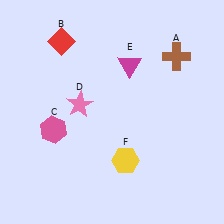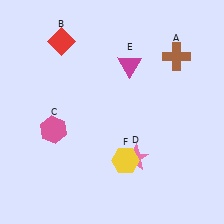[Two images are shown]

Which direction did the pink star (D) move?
The pink star (D) moved right.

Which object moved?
The pink star (D) moved right.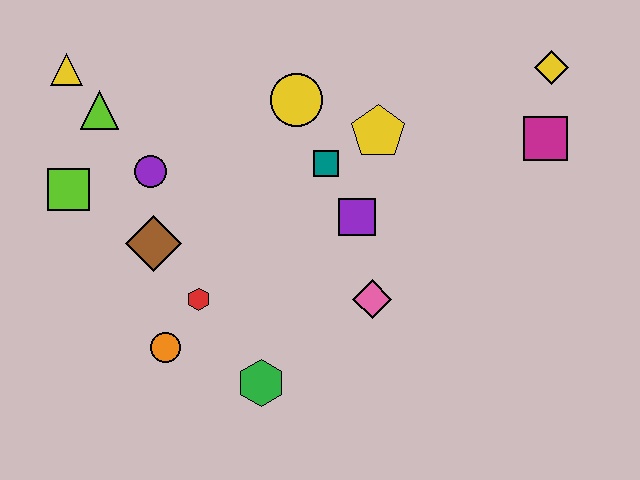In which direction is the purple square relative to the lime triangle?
The purple square is to the right of the lime triangle.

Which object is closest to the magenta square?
The yellow diamond is closest to the magenta square.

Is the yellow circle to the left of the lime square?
No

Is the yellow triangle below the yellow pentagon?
No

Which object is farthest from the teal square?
The yellow triangle is farthest from the teal square.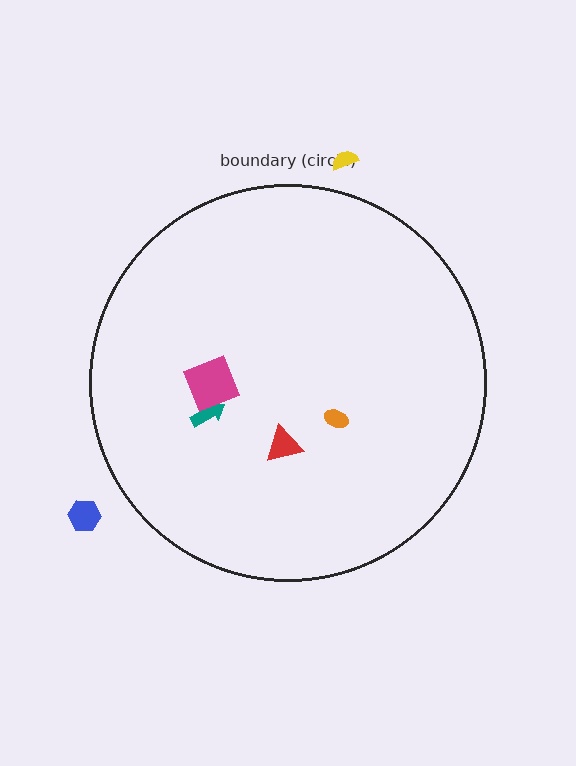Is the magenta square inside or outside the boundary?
Inside.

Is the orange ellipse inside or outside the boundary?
Inside.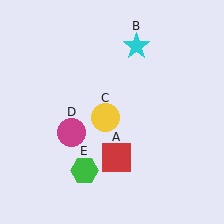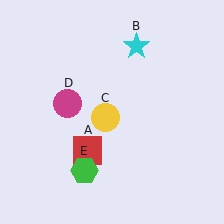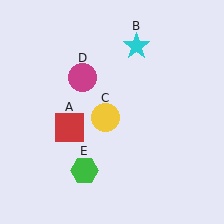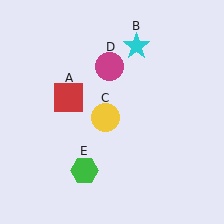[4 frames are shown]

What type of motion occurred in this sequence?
The red square (object A), magenta circle (object D) rotated clockwise around the center of the scene.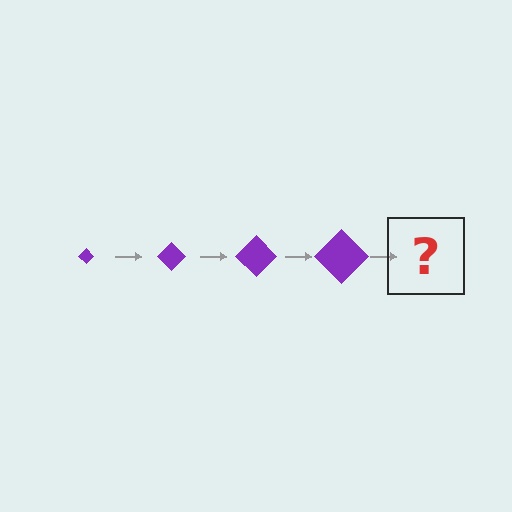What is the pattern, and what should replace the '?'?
The pattern is that the diamond gets progressively larger each step. The '?' should be a purple diamond, larger than the previous one.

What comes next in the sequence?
The next element should be a purple diamond, larger than the previous one.